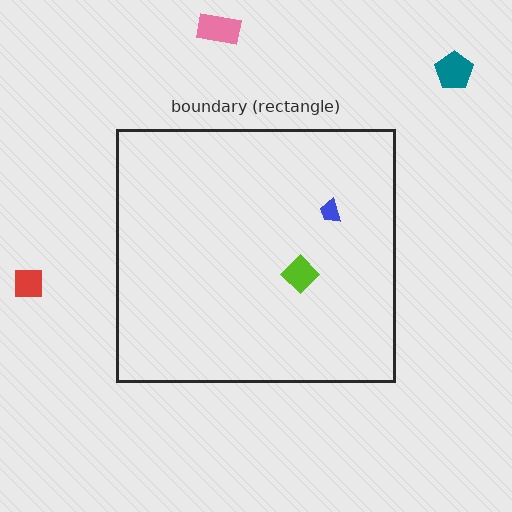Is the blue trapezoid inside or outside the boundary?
Inside.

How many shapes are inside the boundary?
2 inside, 3 outside.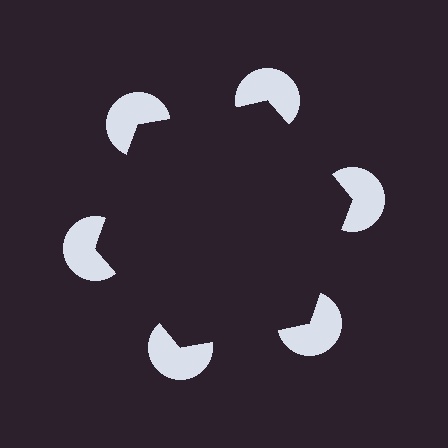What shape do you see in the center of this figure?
An illusory hexagon — its edges are inferred from the aligned wedge cuts in the pac-man discs, not physically drawn.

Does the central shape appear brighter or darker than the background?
It typically appears slightly darker than the background, even though no actual brightness change is drawn.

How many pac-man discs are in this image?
There are 6 — one at each vertex of the illusory hexagon.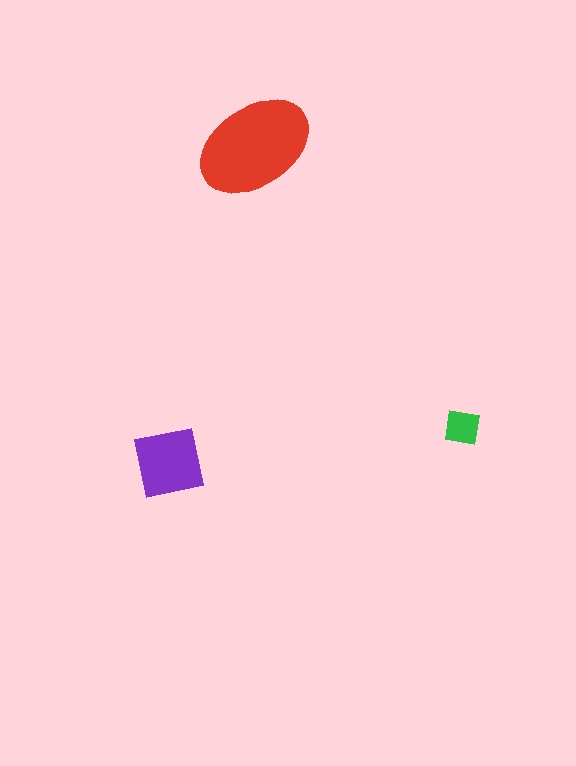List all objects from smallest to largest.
The green square, the purple square, the red ellipse.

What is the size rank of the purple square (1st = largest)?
2nd.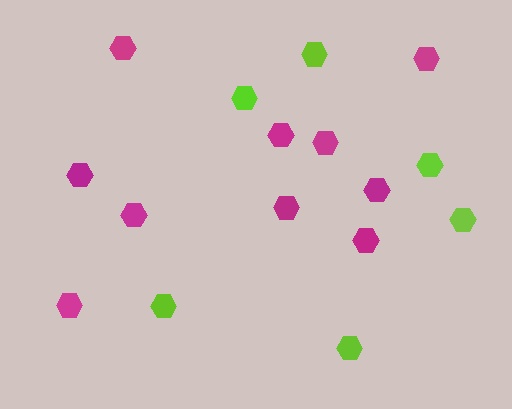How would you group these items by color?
There are 2 groups: one group of magenta hexagons (10) and one group of lime hexagons (6).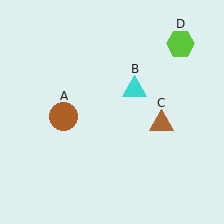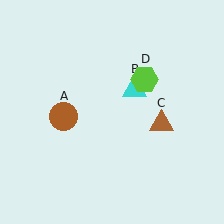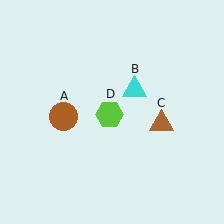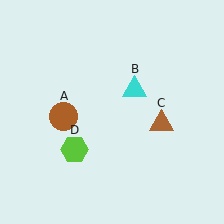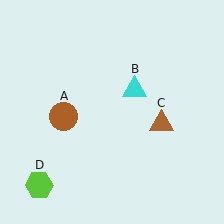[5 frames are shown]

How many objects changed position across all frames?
1 object changed position: lime hexagon (object D).